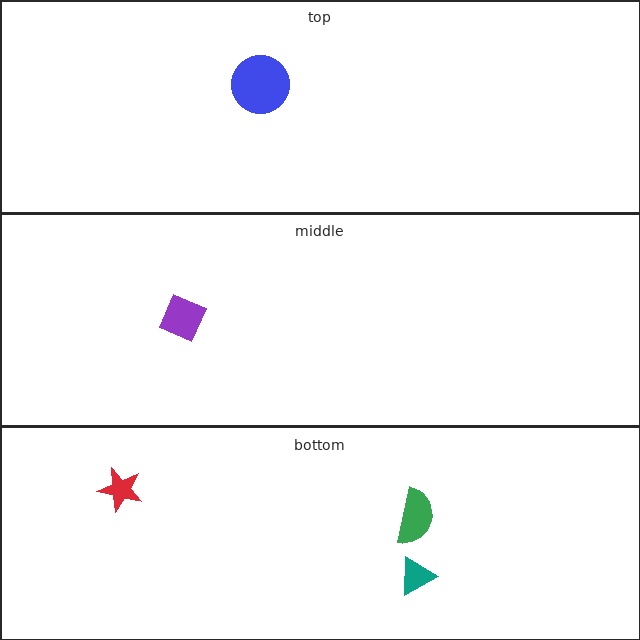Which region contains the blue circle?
The top region.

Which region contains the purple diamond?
The middle region.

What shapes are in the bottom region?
The red star, the teal triangle, the green semicircle.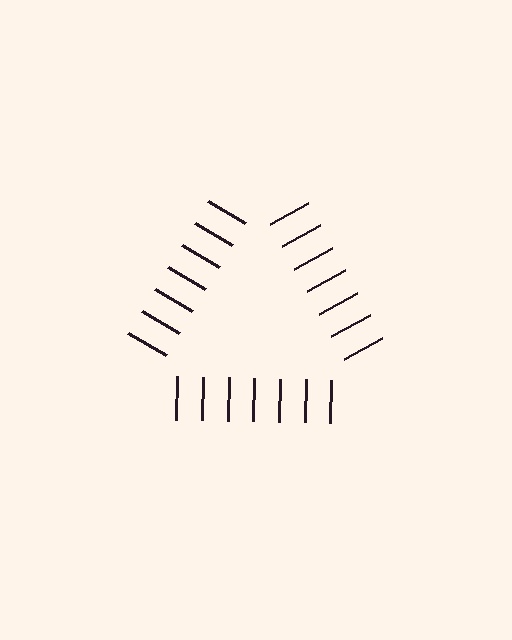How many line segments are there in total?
21 — 7 along each of the 3 edges.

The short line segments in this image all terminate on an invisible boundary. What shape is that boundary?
An illusory triangle — the line segments terminate on its edges but no continuous stroke is drawn.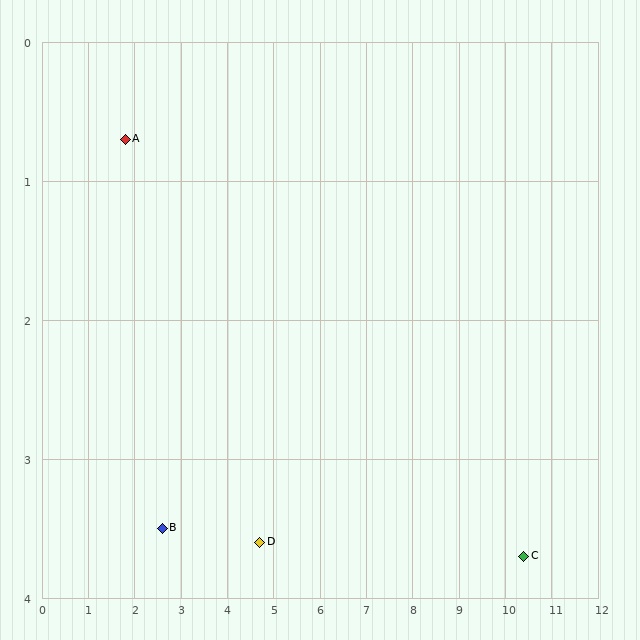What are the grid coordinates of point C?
Point C is at approximately (10.4, 3.7).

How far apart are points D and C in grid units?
Points D and C are about 5.7 grid units apart.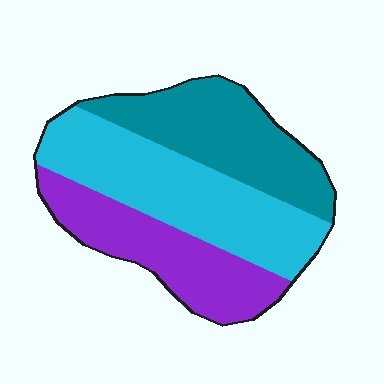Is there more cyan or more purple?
Cyan.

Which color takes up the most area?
Cyan, at roughly 40%.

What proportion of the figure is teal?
Teal covers 31% of the figure.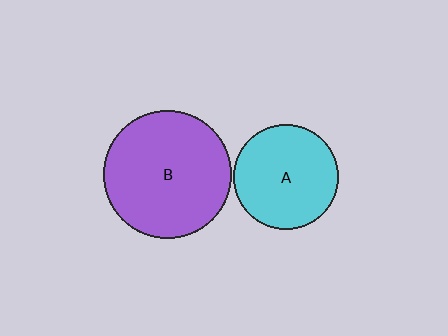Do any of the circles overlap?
No, none of the circles overlap.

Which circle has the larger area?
Circle B (purple).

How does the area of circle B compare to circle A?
Approximately 1.5 times.